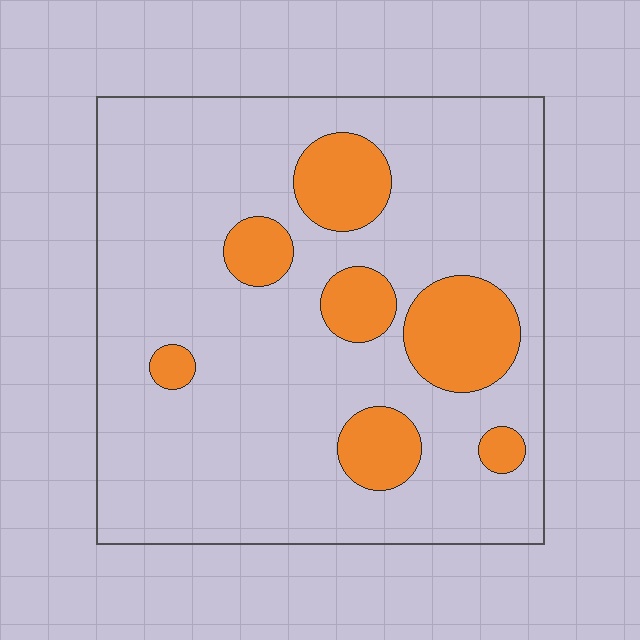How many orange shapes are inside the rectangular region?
7.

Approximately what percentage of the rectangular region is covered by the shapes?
Approximately 20%.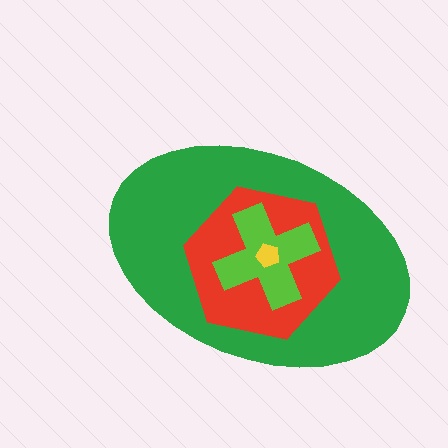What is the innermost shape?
The yellow pentagon.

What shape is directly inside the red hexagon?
The lime cross.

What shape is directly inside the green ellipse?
The red hexagon.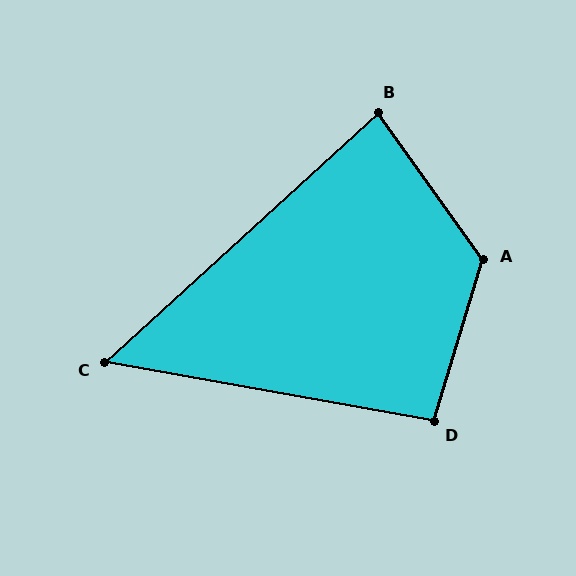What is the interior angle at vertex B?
Approximately 83 degrees (acute).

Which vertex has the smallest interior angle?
C, at approximately 53 degrees.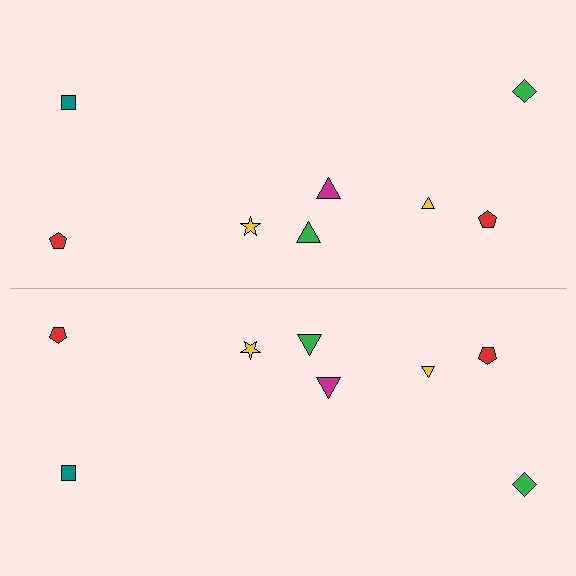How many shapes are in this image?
There are 16 shapes in this image.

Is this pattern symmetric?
Yes, this pattern has bilateral (reflection) symmetry.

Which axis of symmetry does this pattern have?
The pattern has a horizontal axis of symmetry running through the center of the image.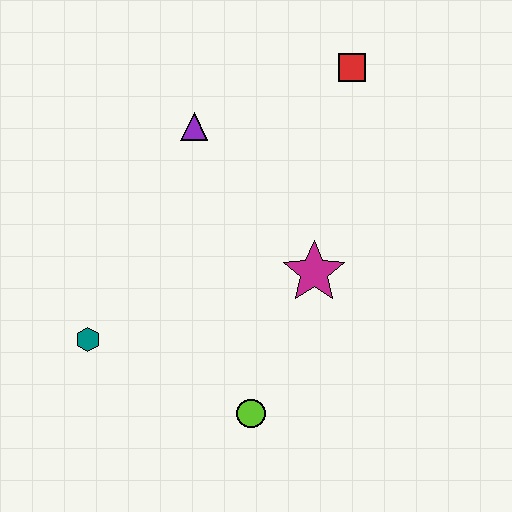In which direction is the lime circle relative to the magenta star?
The lime circle is below the magenta star.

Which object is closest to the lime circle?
The magenta star is closest to the lime circle.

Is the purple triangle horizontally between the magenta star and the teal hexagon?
Yes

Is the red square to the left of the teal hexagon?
No